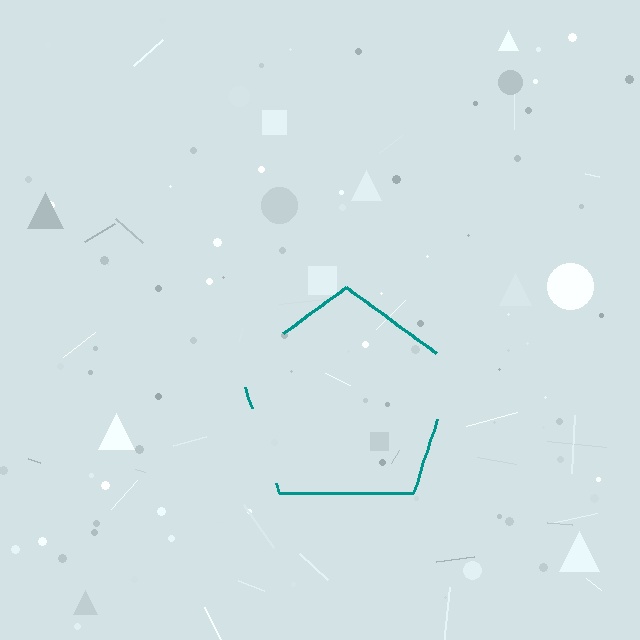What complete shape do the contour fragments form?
The contour fragments form a pentagon.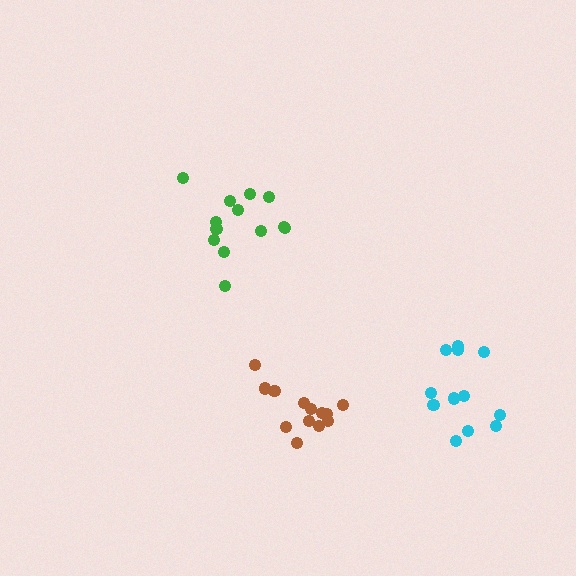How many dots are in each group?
Group 1: 13 dots, Group 2: 12 dots, Group 3: 13 dots (38 total).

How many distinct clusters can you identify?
There are 3 distinct clusters.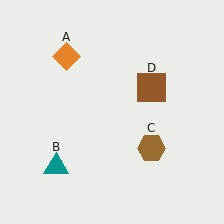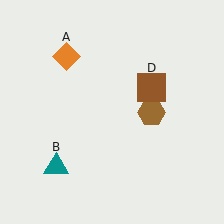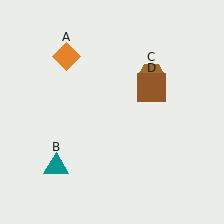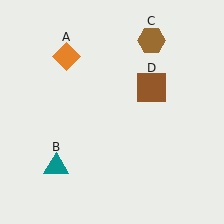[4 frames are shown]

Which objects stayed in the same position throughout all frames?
Orange diamond (object A) and teal triangle (object B) and brown square (object D) remained stationary.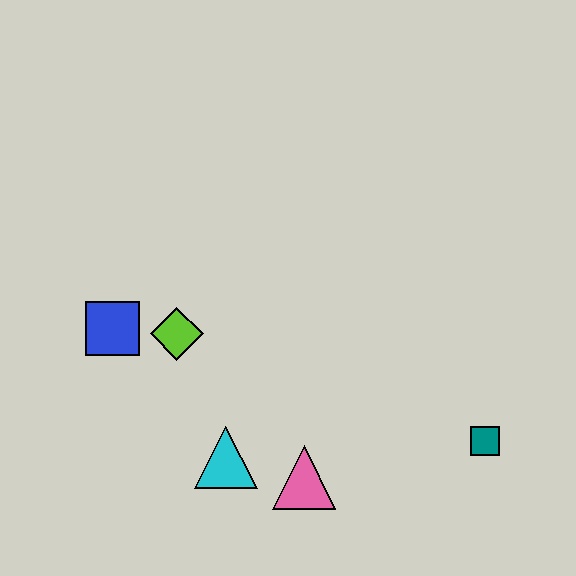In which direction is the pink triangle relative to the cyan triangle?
The pink triangle is to the right of the cyan triangle.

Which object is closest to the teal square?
The pink triangle is closest to the teal square.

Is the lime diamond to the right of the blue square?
Yes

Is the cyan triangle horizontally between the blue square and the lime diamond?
No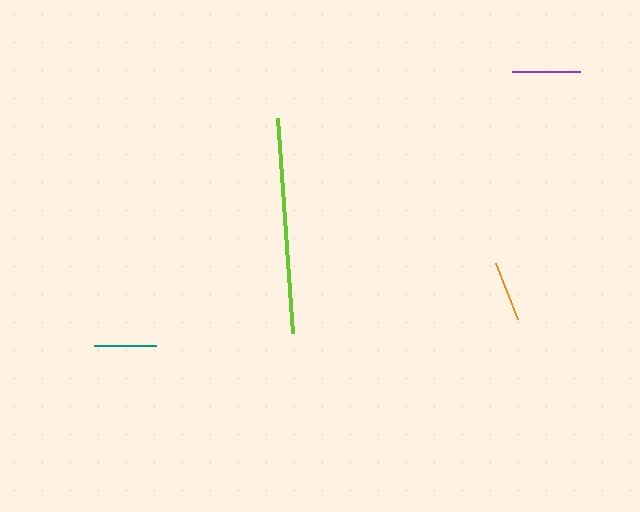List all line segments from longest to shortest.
From longest to shortest: lime, purple, teal, orange.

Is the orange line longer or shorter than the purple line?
The purple line is longer than the orange line.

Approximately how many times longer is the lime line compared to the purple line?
The lime line is approximately 3.2 times the length of the purple line.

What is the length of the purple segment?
The purple segment is approximately 68 pixels long.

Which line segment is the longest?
The lime line is the longest at approximately 216 pixels.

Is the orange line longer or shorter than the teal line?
The teal line is longer than the orange line.